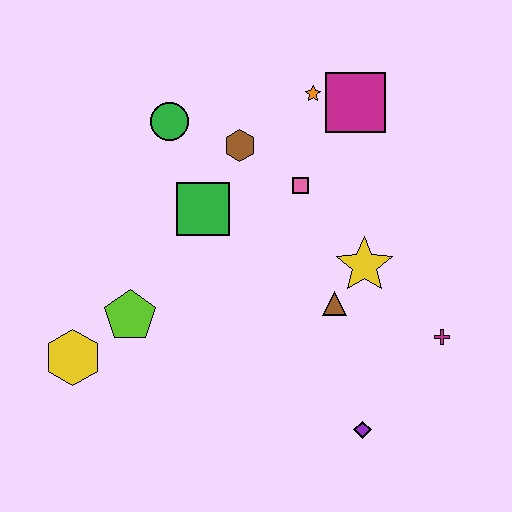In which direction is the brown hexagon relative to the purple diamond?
The brown hexagon is above the purple diamond.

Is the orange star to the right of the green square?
Yes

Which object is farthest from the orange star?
The yellow hexagon is farthest from the orange star.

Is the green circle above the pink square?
Yes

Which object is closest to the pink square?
The brown hexagon is closest to the pink square.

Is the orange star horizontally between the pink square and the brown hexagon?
No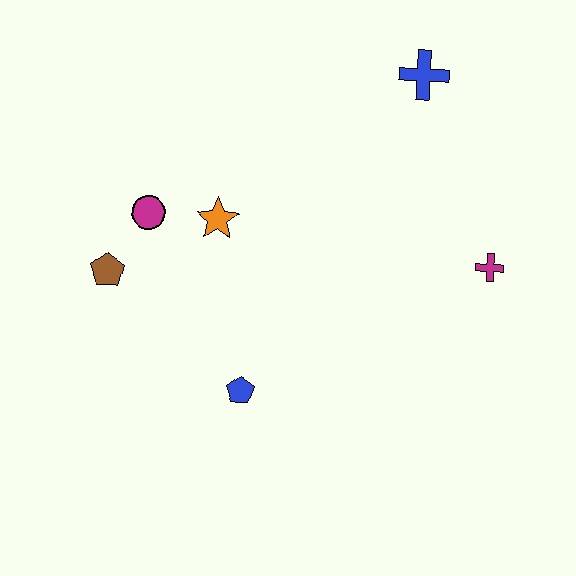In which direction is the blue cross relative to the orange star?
The blue cross is to the right of the orange star.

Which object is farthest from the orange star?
The magenta cross is farthest from the orange star.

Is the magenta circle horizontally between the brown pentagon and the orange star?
Yes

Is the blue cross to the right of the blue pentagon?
Yes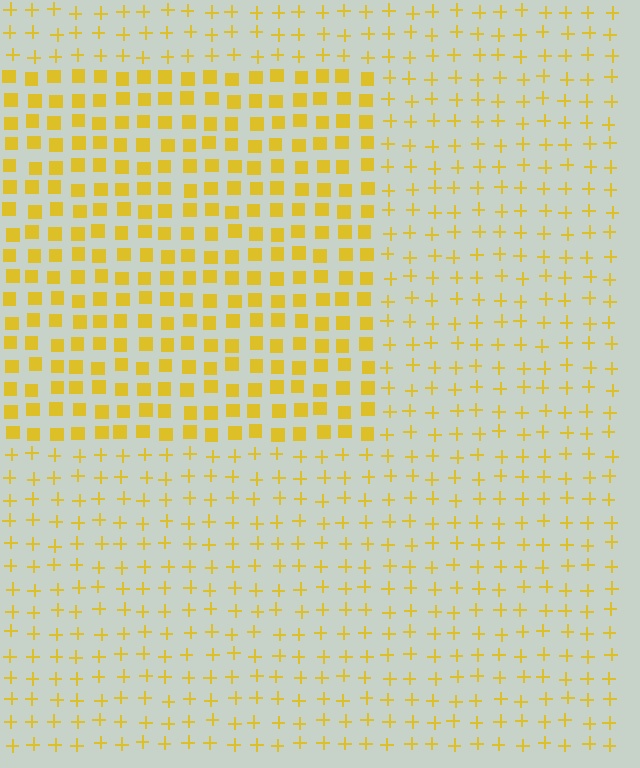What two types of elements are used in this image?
The image uses squares inside the rectangle region and plus signs outside it.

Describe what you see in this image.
The image is filled with small yellow elements arranged in a uniform grid. A rectangle-shaped region contains squares, while the surrounding area contains plus signs. The boundary is defined purely by the change in element shape.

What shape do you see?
I see a rectangle.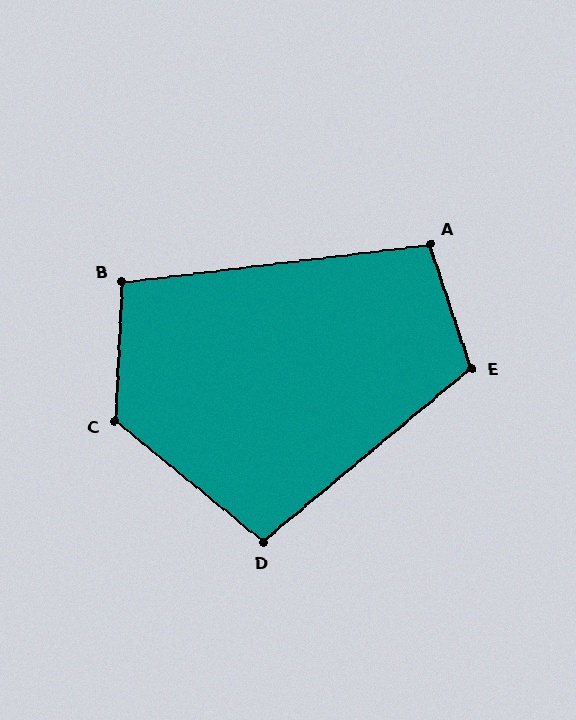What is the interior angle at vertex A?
Approximately 101 degrees (obtuse).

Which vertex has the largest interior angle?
C, at approximately 126 degrees.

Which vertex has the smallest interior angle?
B, at approximately 100 degrees.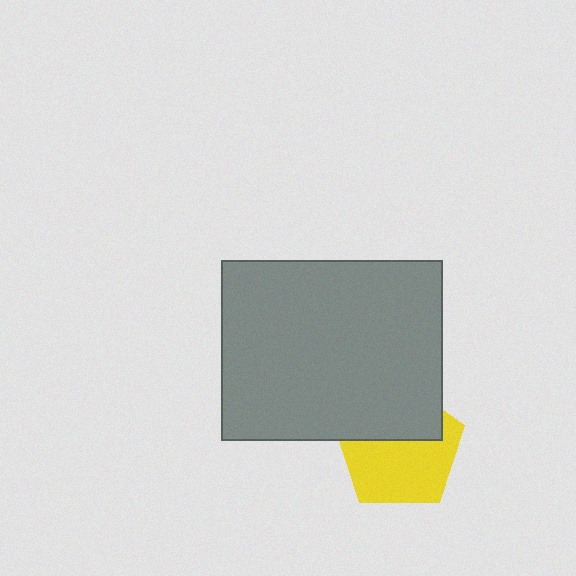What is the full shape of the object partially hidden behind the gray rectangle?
The partially hidden object is a yellow pentagon.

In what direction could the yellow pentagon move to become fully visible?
The yellow pentagon could move down. That would shift it out from behind the gray rectangle entirely.